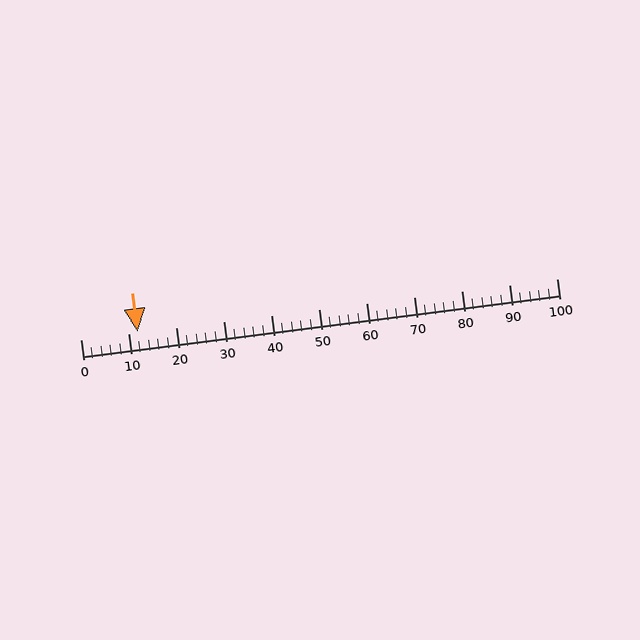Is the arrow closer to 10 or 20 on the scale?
The arrow is closer to 10.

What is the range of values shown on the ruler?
The ruler shows values from 0 to 100.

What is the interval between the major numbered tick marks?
The major tick marks are spaced 10 units apart.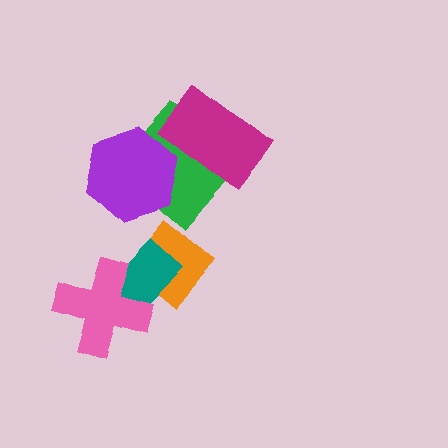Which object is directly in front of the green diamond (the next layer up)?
The magenta rectangle is directly in front of the green diamond.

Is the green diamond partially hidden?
Yes, it is partially covered by another shape.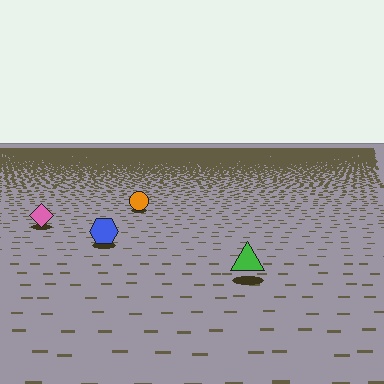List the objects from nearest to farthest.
From nearest to farthest: the green triangle, the blue hexagon, the pink diamond, the orange circle.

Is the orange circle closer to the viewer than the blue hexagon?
No. The blue hexagon is closer — you can tell from the texture gradient: the ground texture is coarser near it.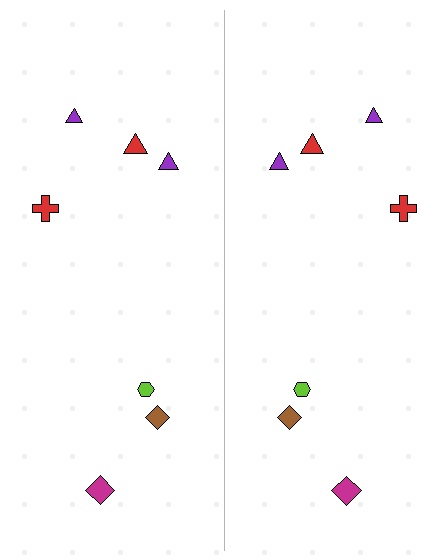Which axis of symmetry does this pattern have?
The pattern has a vertical axis of symmetry running through the center of the image.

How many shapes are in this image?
There are 14 shapes in this image.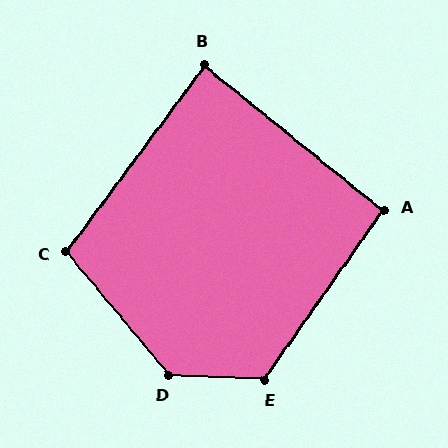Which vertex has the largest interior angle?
D, at approximately 133 degrees.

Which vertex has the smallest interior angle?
B, at approximately 88 degrees.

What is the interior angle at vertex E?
Approximately 123 degrees (obtuse).